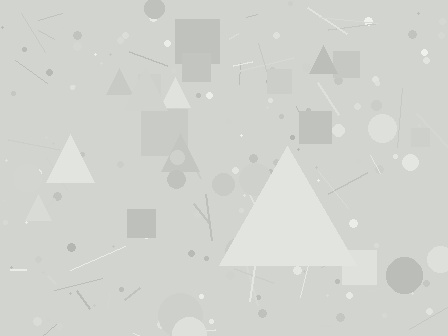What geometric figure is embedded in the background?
A triangle is embedded in the background.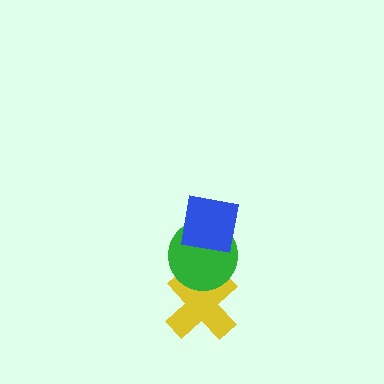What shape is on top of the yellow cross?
The green circle is on top of the yellow cross.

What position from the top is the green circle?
The green circle is 2nd from the top.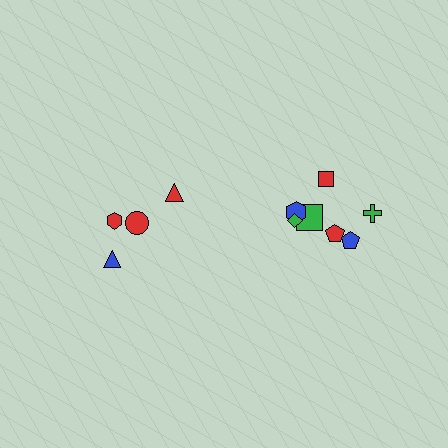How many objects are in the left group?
There are 4 objects.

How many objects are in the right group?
There are 7 objects.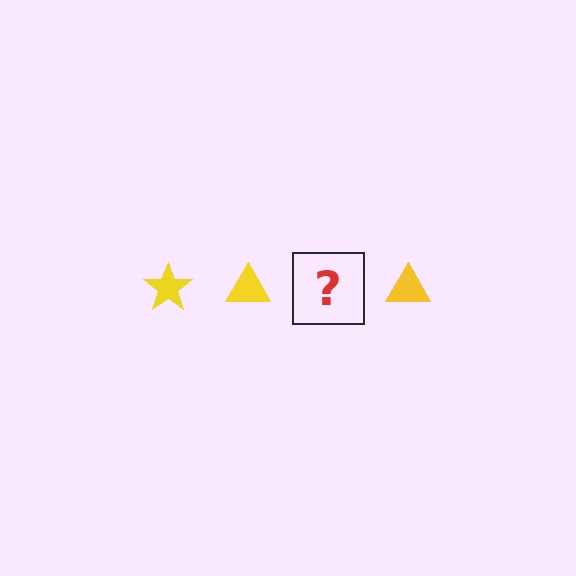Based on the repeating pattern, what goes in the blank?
The blank should be a yellow star.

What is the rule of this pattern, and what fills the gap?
The rule is that the pattern cycles through star, triangle shapes in yellow. The gap should be filled with a yellow star.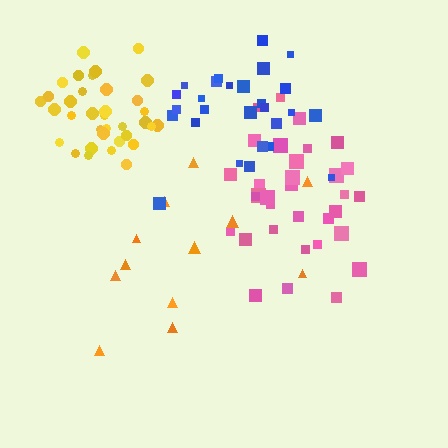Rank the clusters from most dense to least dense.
yellow, pink, blue, orange.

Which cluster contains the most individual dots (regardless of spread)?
Yellow (35).